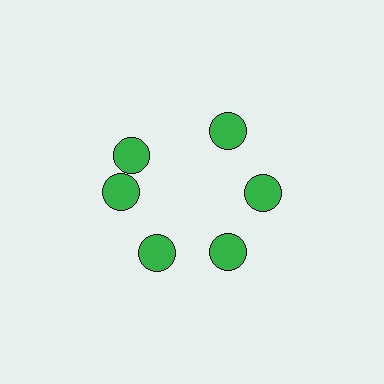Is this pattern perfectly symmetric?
No. The 6 green circles are arranged in a ring, but one element near the 11 o'clock position is rotated out of alignment along the ring, breaking the 6-fold rotational symmetry.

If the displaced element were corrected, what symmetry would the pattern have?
It would have 6-fold rotational symmetry — the pattern would map onto itself every 60 degrees.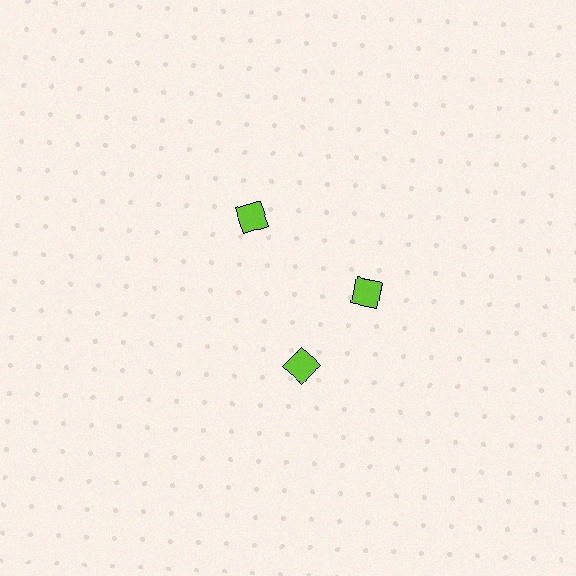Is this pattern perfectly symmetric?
No. The 3 lime diamonds are arranged in a ring, but one element near the 7 o'clock position is rotated out of alignment along the ring, breaking the 3-fold rotational symmetry.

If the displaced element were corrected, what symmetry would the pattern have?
It would have 3-fold rotational symmetry — the pattern would map onto itself every 120 degrees.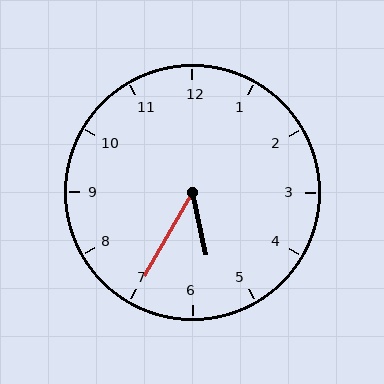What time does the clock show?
5:35.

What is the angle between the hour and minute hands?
Approximately 42 degrees.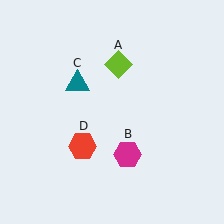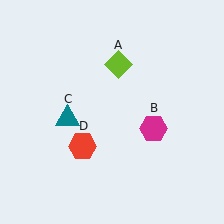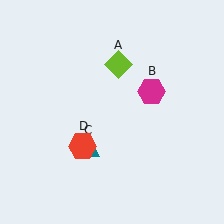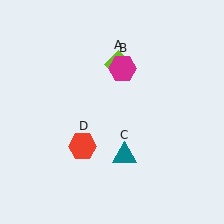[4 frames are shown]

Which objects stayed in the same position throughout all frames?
Lime diamond (object A) and red hexagon (object D) remained stationary.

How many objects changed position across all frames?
2 objects changed position: magenta hexagon (object B), teal triangle (object C).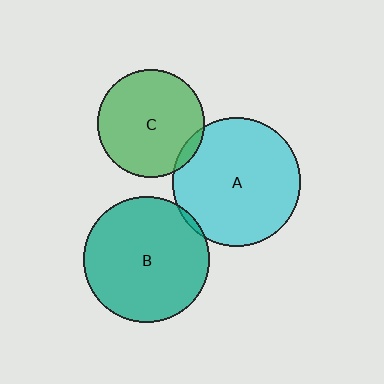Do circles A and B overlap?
Yes.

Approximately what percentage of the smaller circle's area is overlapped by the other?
Approximately 5%.